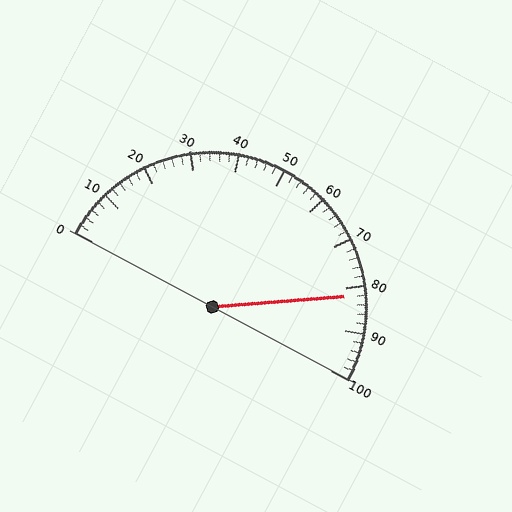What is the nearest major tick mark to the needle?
The nearest major tick mark is 80.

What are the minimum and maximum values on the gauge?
The gauge ranges from 0 to 100.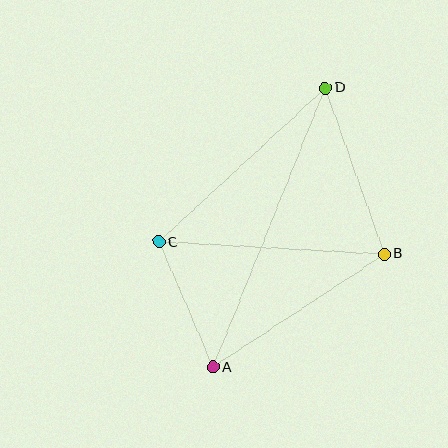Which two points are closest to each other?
Points A and C are closest to each other.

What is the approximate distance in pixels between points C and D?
The distance between C and D is approximately 227 pixels.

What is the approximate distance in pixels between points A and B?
The distance between A and B is approximately 205 pixels.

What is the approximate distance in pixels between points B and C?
The distance between B and C is approximately 226 pixels.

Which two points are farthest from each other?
Points A and D are farthest from each other.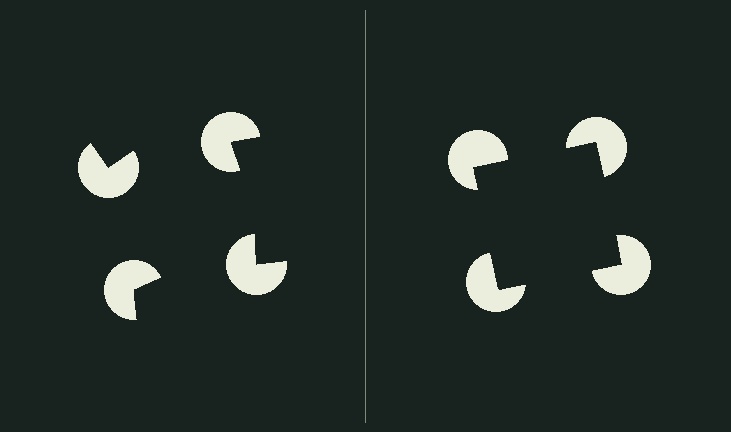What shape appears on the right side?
An illusory square.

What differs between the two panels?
The pac-man discs are positioned identically on both sides; only the wedge orientations differ. On the right they align to a square; on the left they are misaligned.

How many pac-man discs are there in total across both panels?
8 — 4 on each side.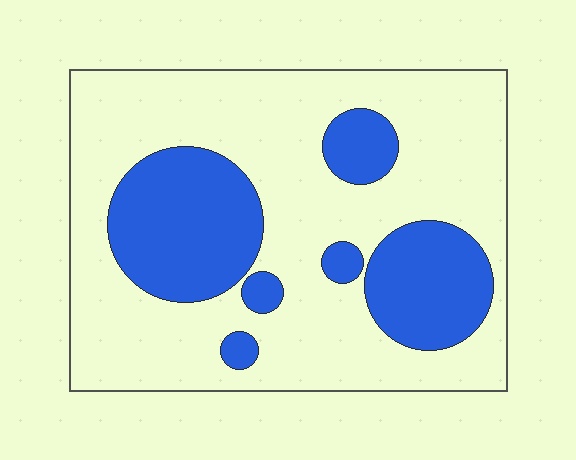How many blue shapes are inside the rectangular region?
6.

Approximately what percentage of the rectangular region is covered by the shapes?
Approximately 30%.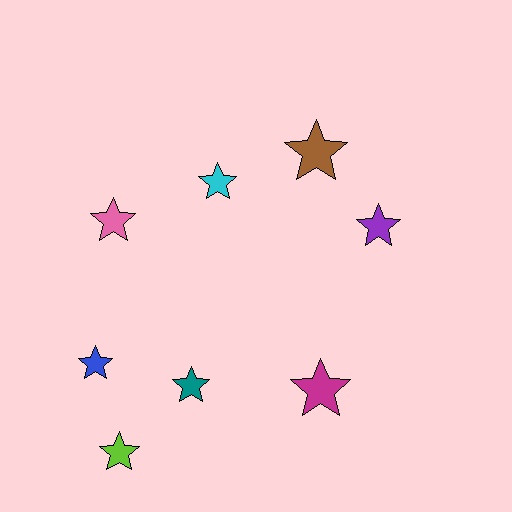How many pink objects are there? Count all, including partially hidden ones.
There is 1 pink object.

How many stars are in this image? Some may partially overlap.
There are 8 stars.